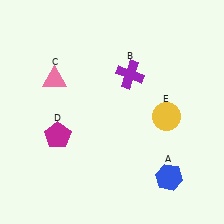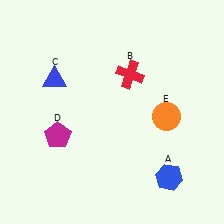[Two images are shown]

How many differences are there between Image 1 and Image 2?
There are 3 differences between the two images.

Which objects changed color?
B changed from purple to red. C changed from pink to blue. E changed from yellow to orange.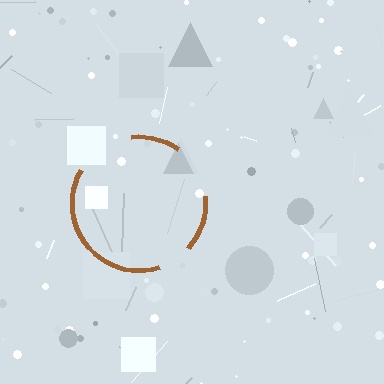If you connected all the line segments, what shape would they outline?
They would outline a circle.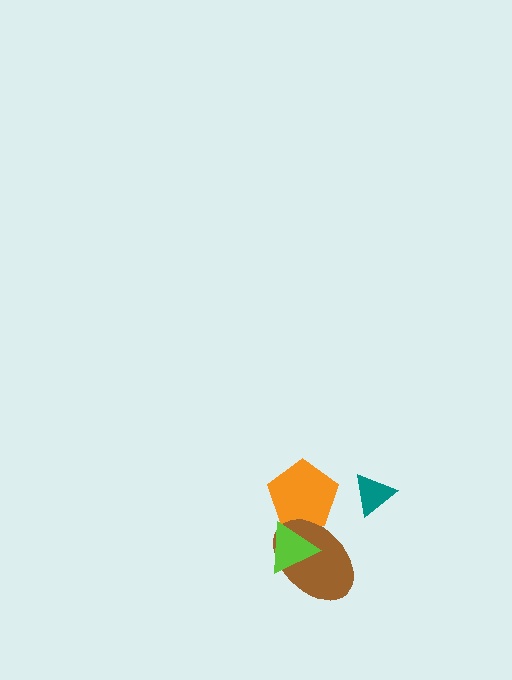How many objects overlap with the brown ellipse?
2 objects overlap with the brown ellipse.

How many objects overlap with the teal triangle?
0 objects overlap with the teal triangle.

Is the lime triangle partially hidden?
No, no other shape covers it.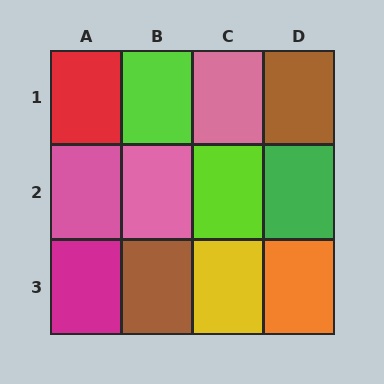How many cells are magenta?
1 cell is magenta.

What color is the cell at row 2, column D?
Green.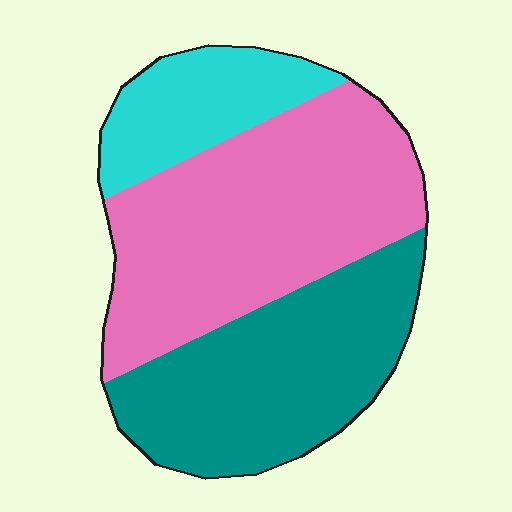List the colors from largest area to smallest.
From largest to smallest: pink, teal, cyan.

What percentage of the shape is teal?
Teal takes up about three eighths (3/8) of the shape.